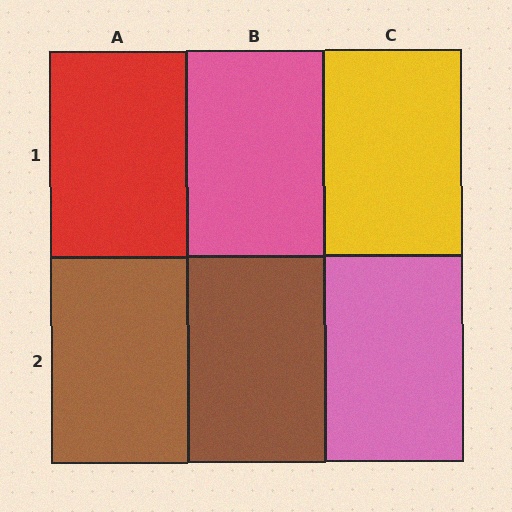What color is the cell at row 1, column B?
Pink.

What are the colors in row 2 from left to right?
Brown, brown, pink.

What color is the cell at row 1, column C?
Yellow.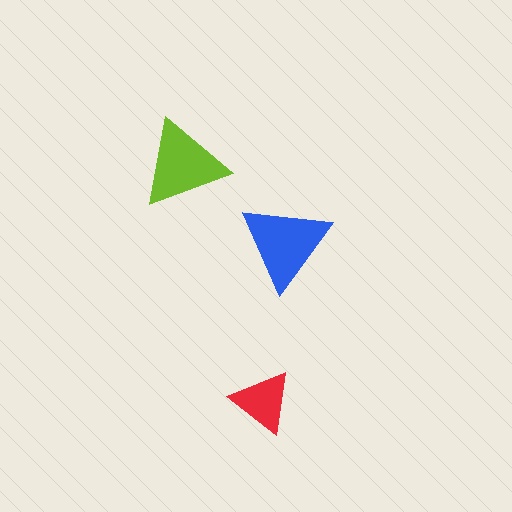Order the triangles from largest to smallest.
the blue one, the lime one, the red one.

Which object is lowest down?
The red triangle is bottommost.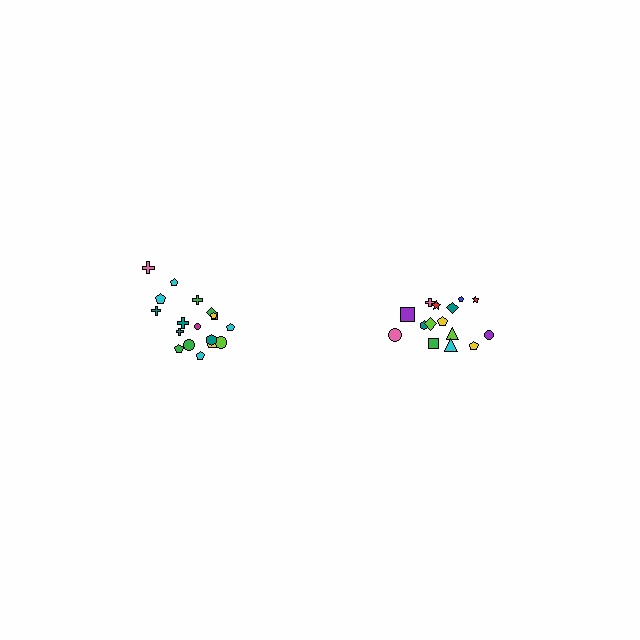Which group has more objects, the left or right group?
The left group.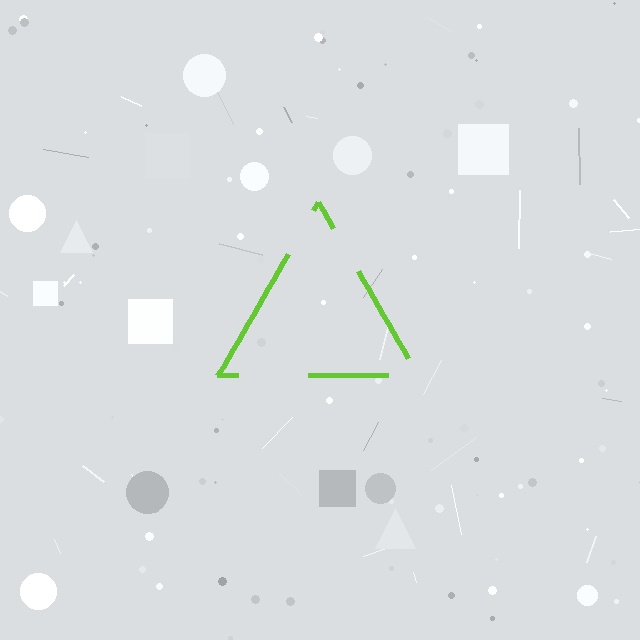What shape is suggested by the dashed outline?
The dashed outline suggests a triangle.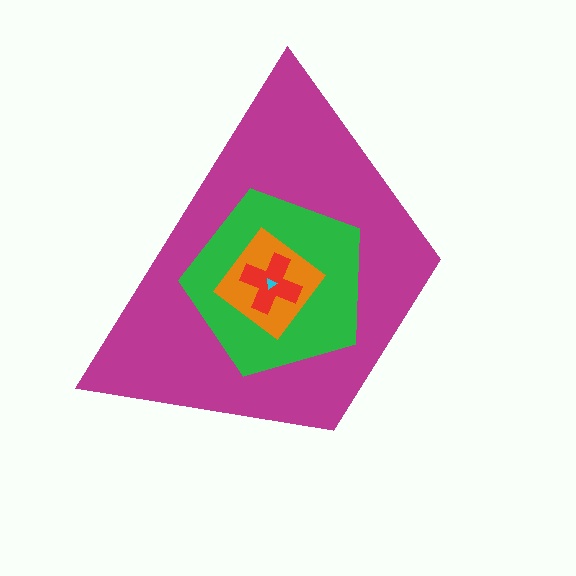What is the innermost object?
The cyan triangle.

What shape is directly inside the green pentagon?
The orange diamond.